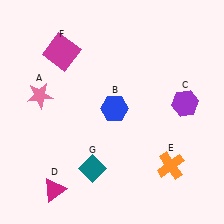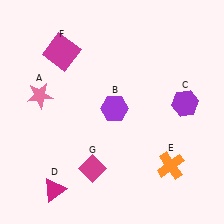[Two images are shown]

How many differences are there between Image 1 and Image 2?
There are 2 differences between the two images.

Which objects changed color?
B changed from blue to purple. G changed from teal to magenta.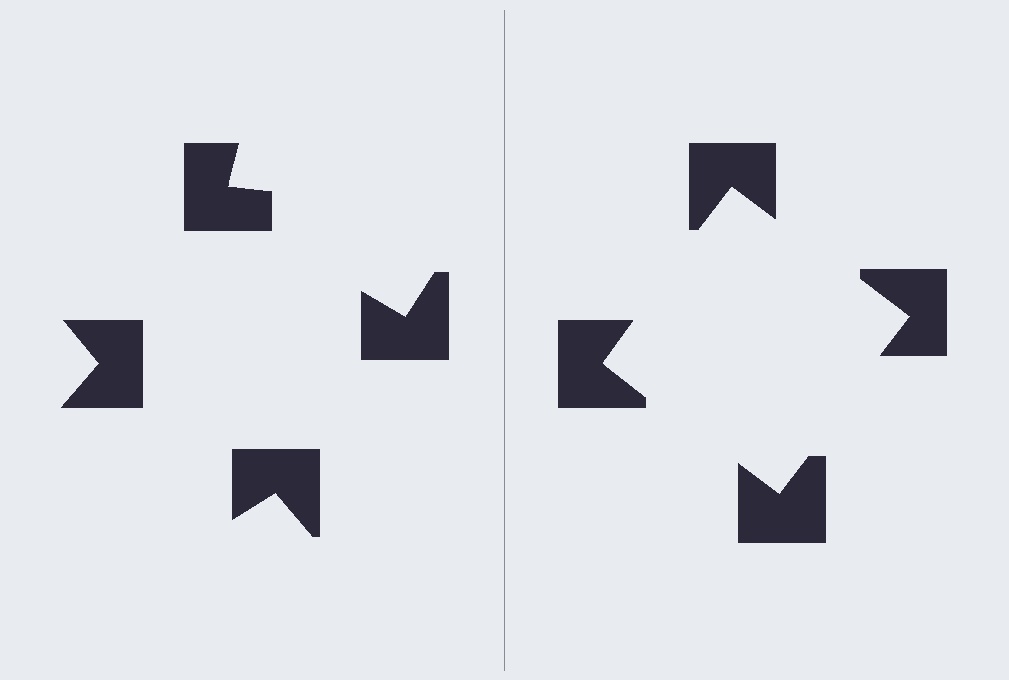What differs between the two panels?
The notched squares are positioned identically on both sides; only the wedge orientations differ. On the right they align to a square; on the left they are misaligned.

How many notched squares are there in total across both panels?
8 — 4 on each side.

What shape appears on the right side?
An illusory square.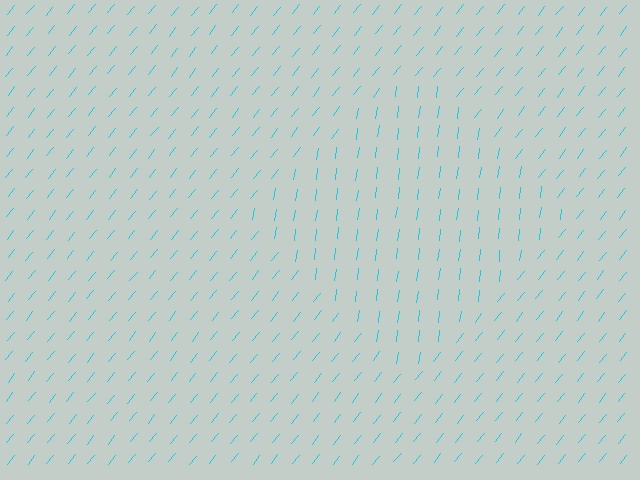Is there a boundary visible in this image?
Yes, there is a texture boundary formed by a change in line orientation.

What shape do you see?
I see a diamond.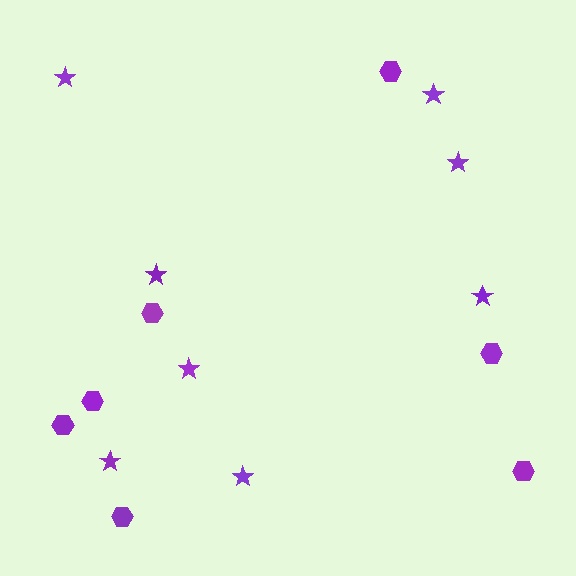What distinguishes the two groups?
There are 2 groups: one group of stars (8) and one group of hexagons (7).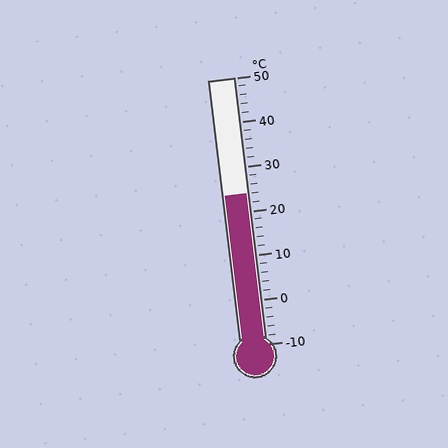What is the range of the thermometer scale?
The thermometer scale ranges from -10°C to 50°C.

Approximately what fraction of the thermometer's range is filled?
The thermometer is filled to approximately 55% of its range.